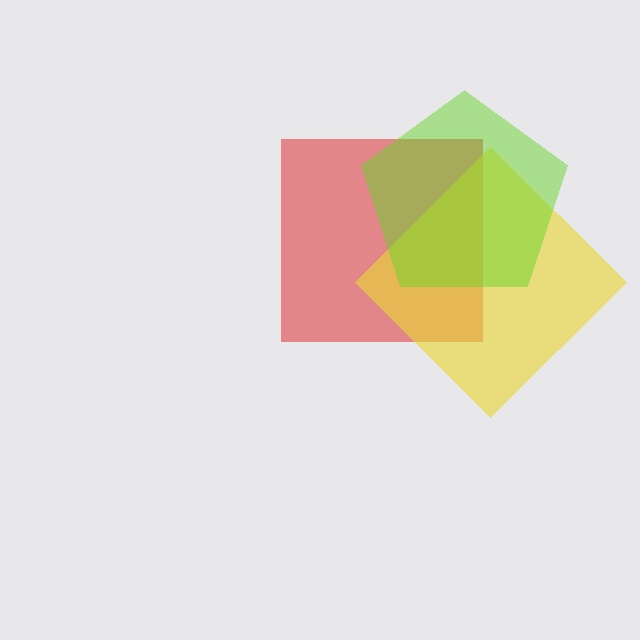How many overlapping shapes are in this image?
There are 3 overlapping shapes in the image.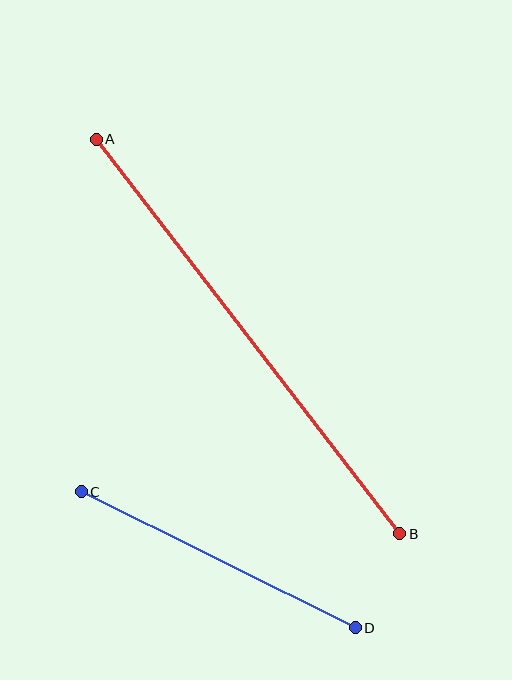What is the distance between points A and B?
The distance is approximately 498 pixels.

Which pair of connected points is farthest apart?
Points A and B are farthest apart.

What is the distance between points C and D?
The distance is approximately 306 pixels.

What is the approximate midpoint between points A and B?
The midpoint is at approximately (248, 336) pixels.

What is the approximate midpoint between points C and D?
The midpoint is at approximately (218, 560) pixels.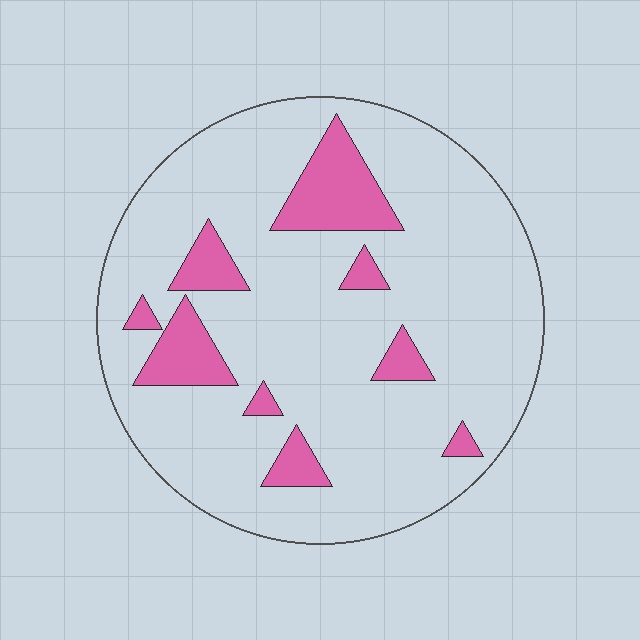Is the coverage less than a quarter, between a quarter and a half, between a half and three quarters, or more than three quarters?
Less than a quarter.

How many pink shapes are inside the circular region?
9.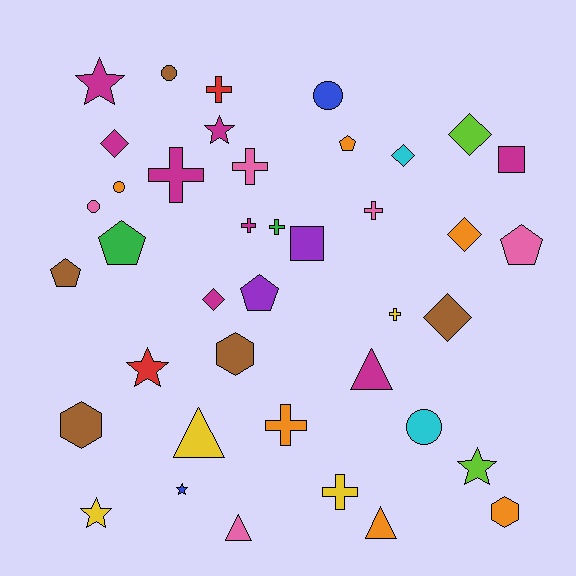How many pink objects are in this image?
There are 5 pink objects.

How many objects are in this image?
There are 40 objects.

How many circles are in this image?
There are 5 circles.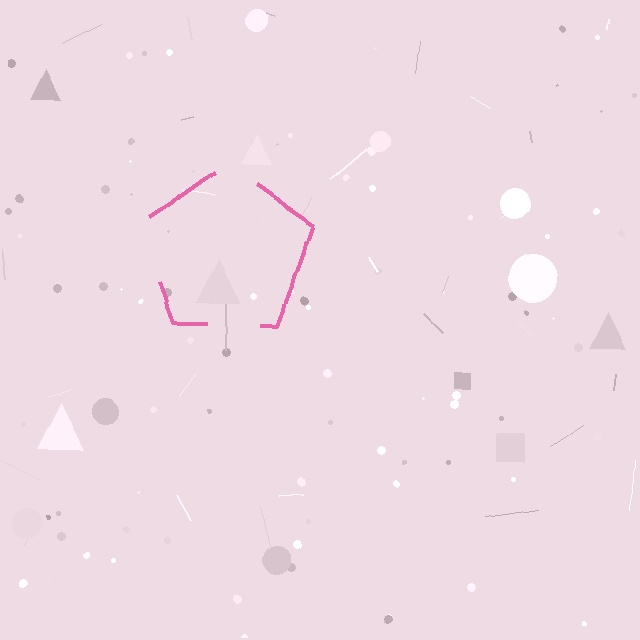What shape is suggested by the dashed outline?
The dashed outline suggests a pentagon.